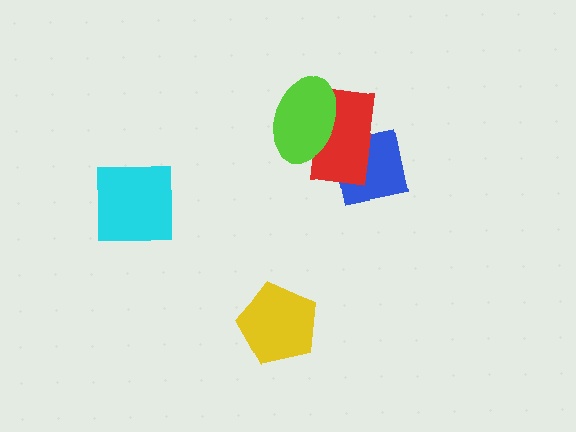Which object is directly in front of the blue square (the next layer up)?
The red rectangle is directly in front of the blue square.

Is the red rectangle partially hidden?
Yes, it is partially covered by another shape.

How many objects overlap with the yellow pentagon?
0 objects overlap with the yellow pentagon.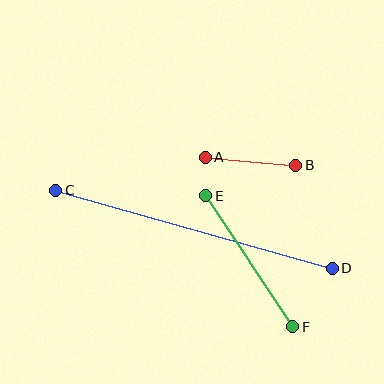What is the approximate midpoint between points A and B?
The midpoint is at approximately (251, 161) pixels.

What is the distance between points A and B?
The distance is approximately 91 pixels.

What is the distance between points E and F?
The distance is approximately 157 pixels.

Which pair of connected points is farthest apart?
Points C and D are farthest apart.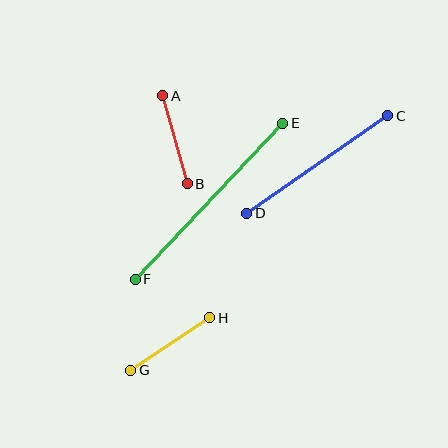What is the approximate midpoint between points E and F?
The midpoint is at approximately (209, 201) pixels.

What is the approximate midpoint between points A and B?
The midpoint is at approximately (175, 140) pixels.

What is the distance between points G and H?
The distance is approximately 95 pixels.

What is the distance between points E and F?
The distance is approximately 215 pixels.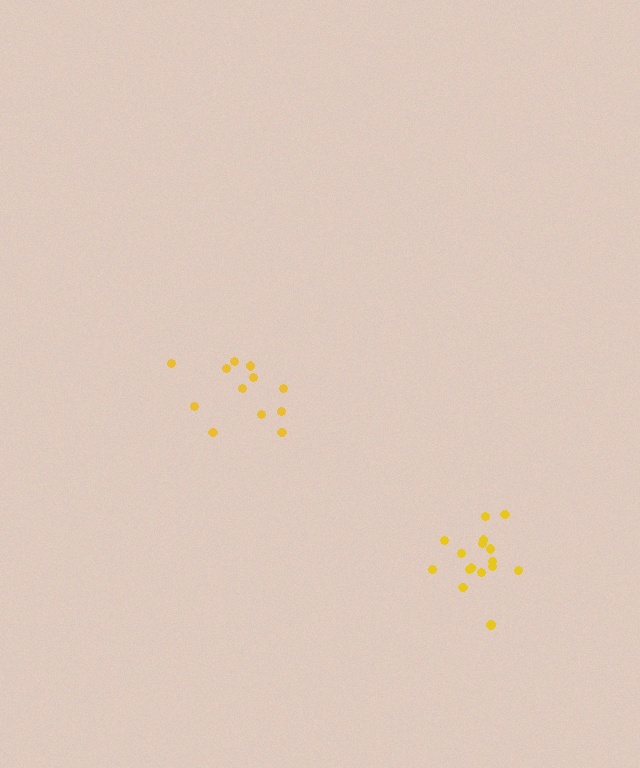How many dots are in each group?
Group 1: 16 dots, Group 2: 12 dots (28 total).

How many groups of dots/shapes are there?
There are 2 groups.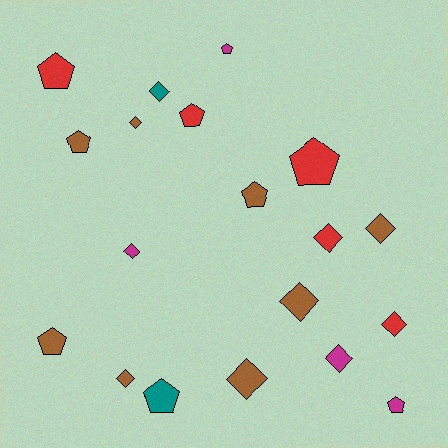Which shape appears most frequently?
Diamond, with 10 objects.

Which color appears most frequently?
Brown, with 8 objects.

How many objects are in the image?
There are 19 objects.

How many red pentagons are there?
There are 3 red pentagons.